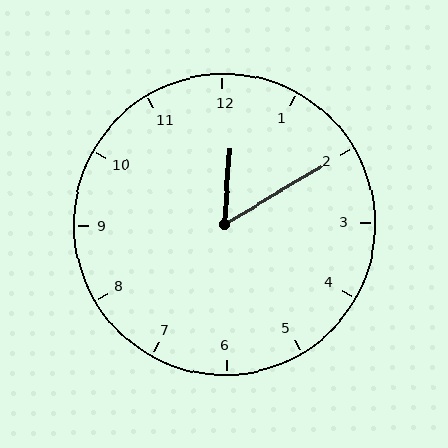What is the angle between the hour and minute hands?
Approximately 55 degrees.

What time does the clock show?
12:10.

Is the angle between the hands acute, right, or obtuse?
It is acute.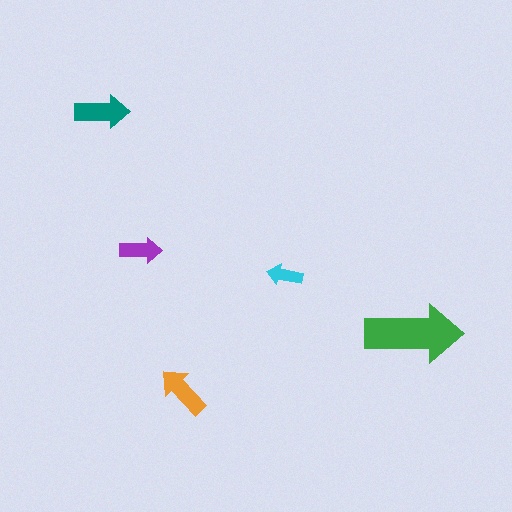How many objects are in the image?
There are 5 objects in the image.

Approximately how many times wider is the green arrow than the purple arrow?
About 2.5 times wider.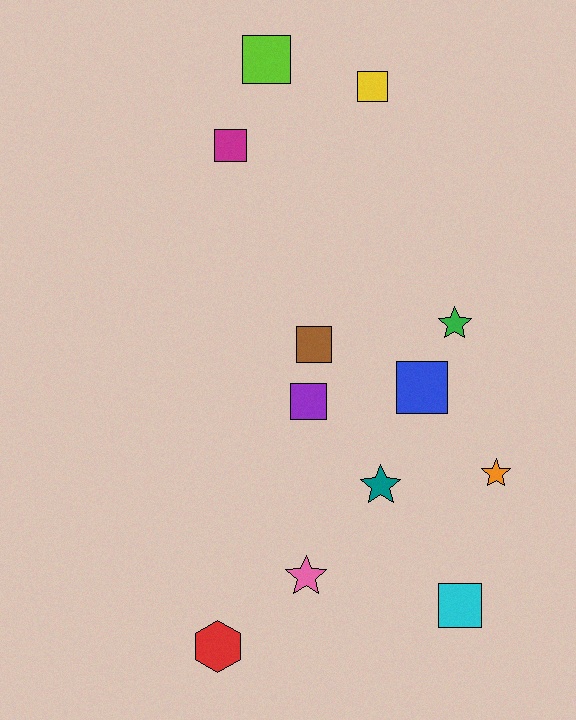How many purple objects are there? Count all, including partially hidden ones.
There is 1 purple object.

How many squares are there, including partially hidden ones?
There are 7 squares.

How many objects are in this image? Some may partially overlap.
There are 12 objects.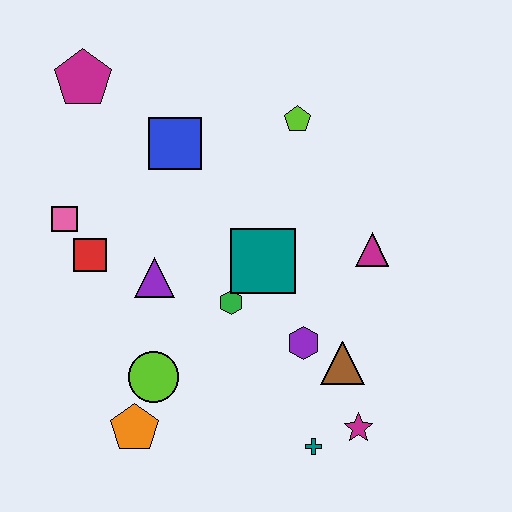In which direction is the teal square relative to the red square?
The teal square is to the right of the red square.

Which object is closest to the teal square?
The green hexagon is closest to the teal square.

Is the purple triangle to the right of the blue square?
No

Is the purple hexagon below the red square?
Yes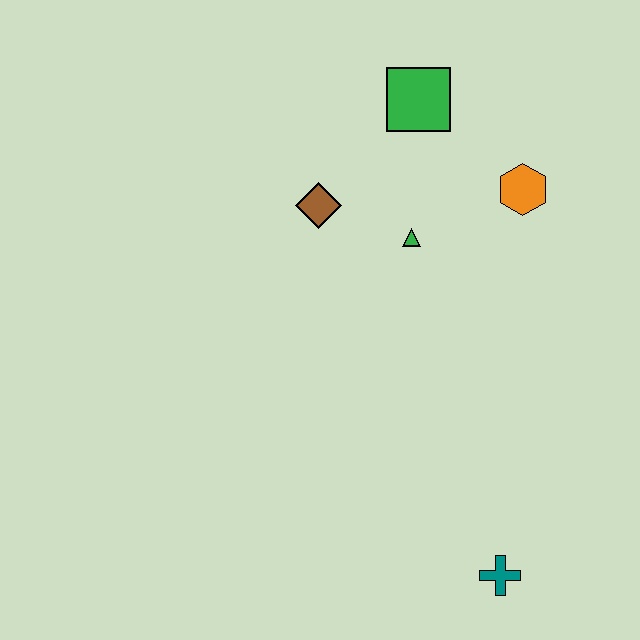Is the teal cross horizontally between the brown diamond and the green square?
No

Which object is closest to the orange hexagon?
The green triangle is closest to the orange hexagon.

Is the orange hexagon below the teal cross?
No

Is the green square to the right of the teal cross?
No